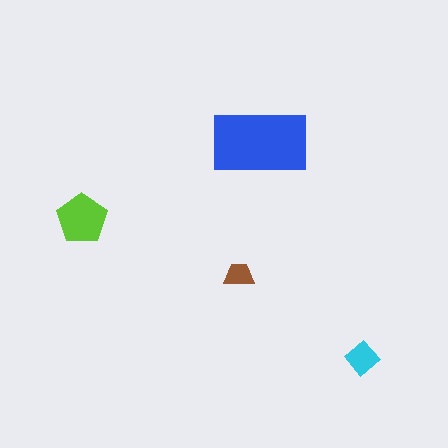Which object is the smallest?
The brown trapezoid.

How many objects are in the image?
There are 4 objects in the image.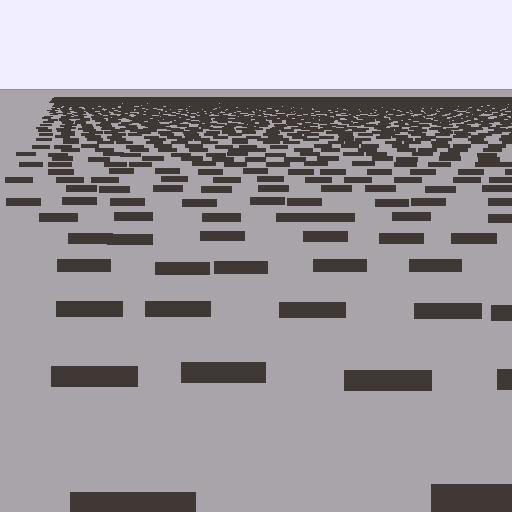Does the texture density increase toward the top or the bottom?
Density increases toward the top.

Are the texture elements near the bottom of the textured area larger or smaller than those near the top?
Larger. Near the bottom, elements are closer to the viewer and appear at a bigger on-screen size.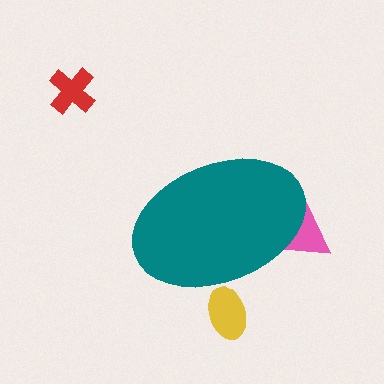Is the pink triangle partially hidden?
Yes, the pink triangle is partially hidden behind the teal ellipse.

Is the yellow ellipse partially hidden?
Yes, the yellow ellipse is partially hidden behind the teal ellipse.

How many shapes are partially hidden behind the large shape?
2 shapes are partially hidden.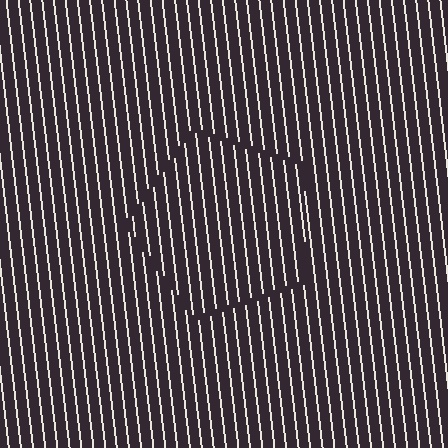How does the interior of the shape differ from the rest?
The interior of the shape contains the same grating, shifted by half a period — the contour is defined by the phase discontinuity where line-ends from the inner and outer gratings abut.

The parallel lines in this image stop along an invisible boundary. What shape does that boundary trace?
An illusory pentagon. The interior of the shape contains the same grating, shifted by half a period — the contour is defined by the phase discontinuity where line-ends from the inner and outer gratings abut.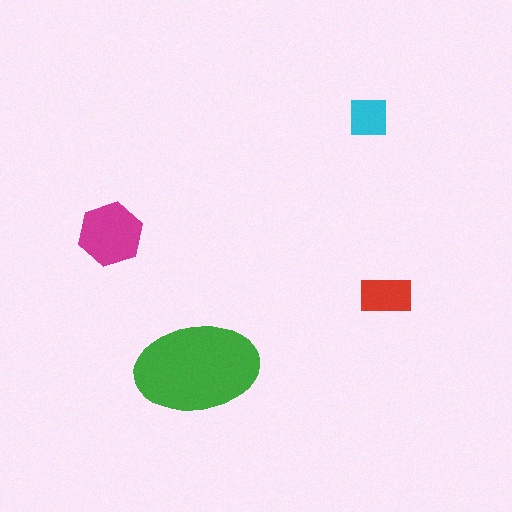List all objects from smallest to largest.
The cyan square, the red rectangle, the magenta hexagon, the green ellipse.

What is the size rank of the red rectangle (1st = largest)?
3rd.